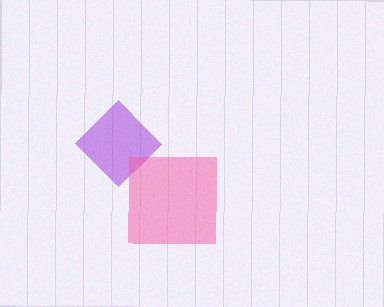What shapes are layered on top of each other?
The layered shapes are: a purple diamond, a pink square.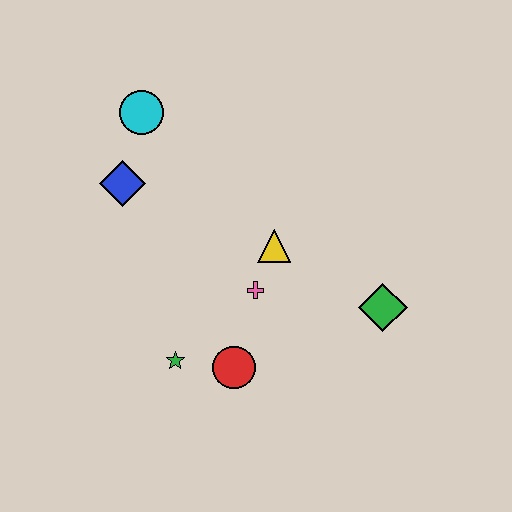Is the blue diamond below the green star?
No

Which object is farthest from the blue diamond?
The green diamond is farthest from the blue diamond.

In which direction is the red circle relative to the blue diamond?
The red circle is below the blue diamond.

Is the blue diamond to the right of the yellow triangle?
No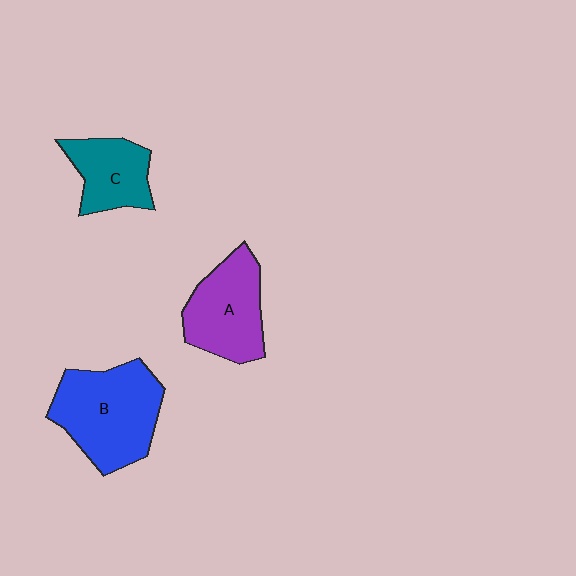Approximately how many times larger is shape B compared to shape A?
Approximately 1.3 times.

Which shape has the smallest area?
Shape C (teal).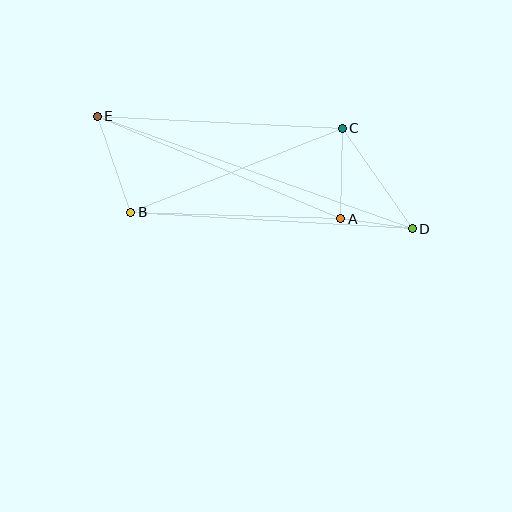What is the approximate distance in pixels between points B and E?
The distance between B and E is approximately 102 pixels.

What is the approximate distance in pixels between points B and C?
The distance between B and C is approximately 228 pixels.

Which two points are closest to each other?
Points A and D are closest to each other.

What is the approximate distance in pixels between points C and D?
The distance between C and D is approximately 122 pixels.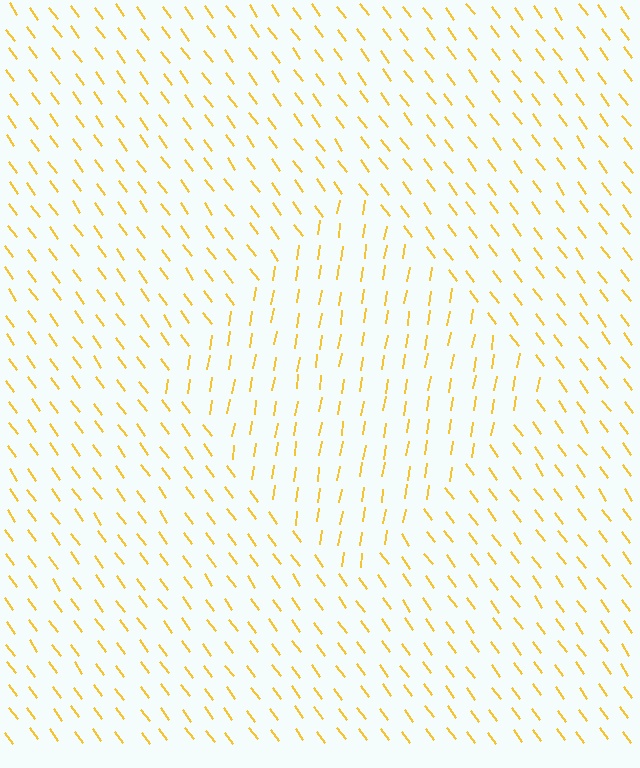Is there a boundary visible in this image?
Yes, there is a texture boundary formed by a change in line orientation.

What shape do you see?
I see a diamond.